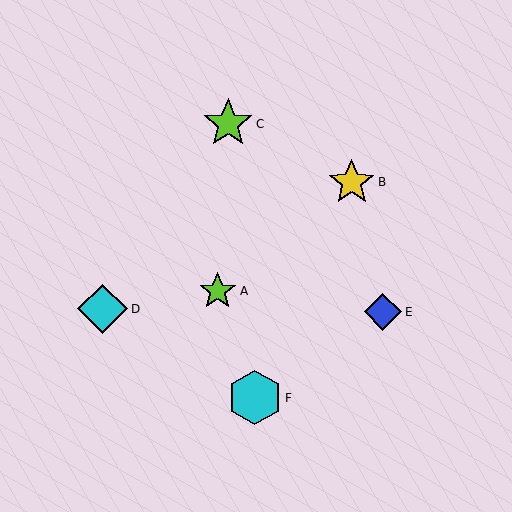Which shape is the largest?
The cyan hexagon (labeled F) is the largest.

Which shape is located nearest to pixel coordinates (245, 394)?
The cyan hexagon (labeled F) at (255, 398) is nearest to that location.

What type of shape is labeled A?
Shape A is a lime star.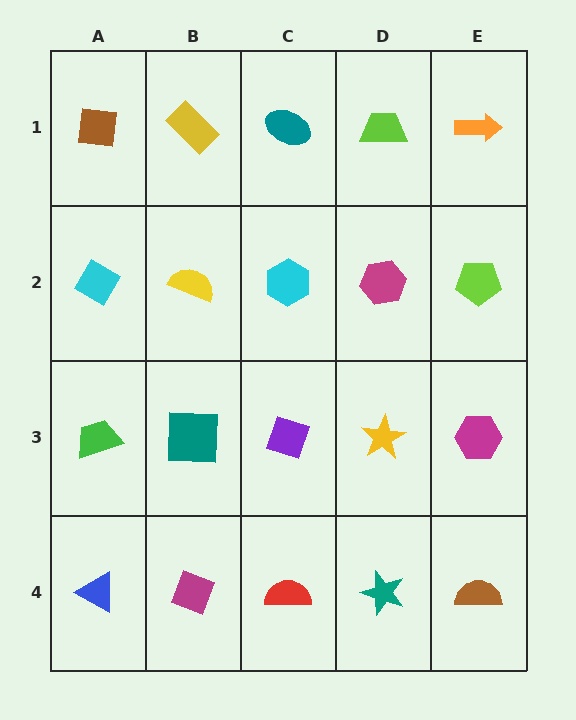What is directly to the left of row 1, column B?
A brown square.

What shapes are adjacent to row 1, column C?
A cyan hexagon (row 2, column C), a yellow rectangle (row 1, column B), a lime trapezoid (row 1, column D).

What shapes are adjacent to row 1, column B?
A yellow semicircle (row 2, column B), a brown square (row 1, column A), a teal ellipse (row 1, column C).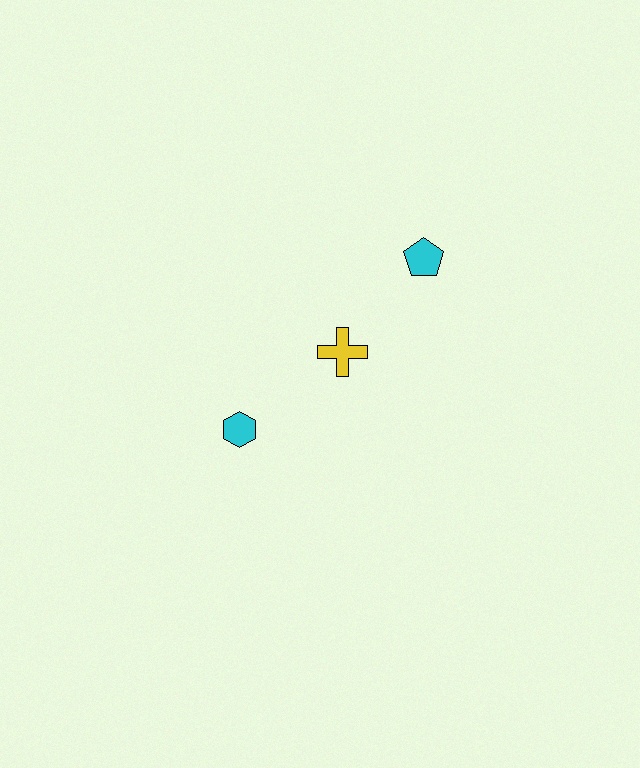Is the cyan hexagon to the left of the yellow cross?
Yes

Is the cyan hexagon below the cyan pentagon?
Yes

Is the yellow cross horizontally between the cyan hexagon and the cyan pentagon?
Yes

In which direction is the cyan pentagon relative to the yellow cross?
The cyan pentagon is above the yellow cross.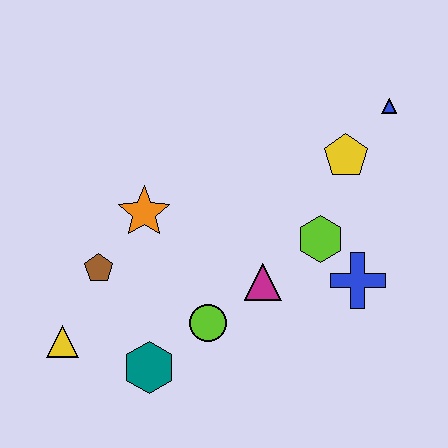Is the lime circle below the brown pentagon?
Yes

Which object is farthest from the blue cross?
The yellow triangle is farthest from the blue cross.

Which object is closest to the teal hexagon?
The lime circle is closest to the teal hexagon.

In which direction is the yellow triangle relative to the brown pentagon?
The yellow triangle is below the brown pentagon.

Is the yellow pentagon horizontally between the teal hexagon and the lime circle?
No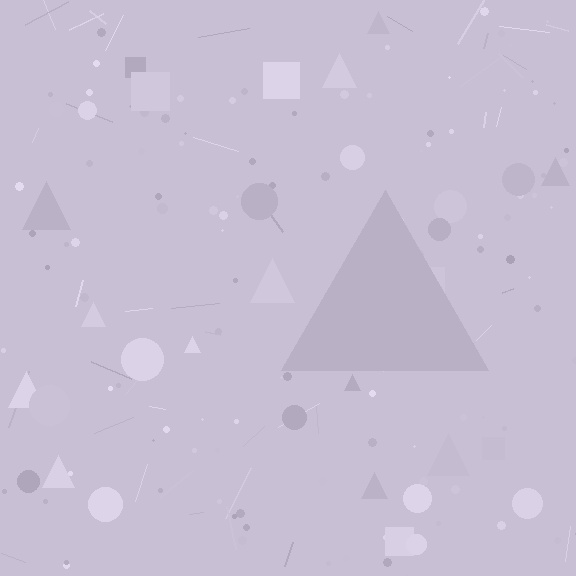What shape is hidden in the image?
A triangle is hidden in the image.